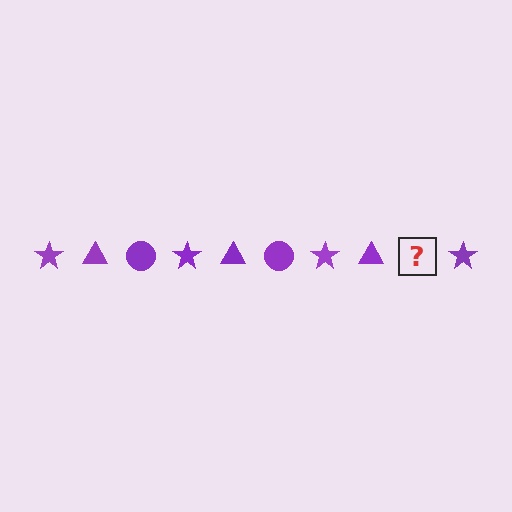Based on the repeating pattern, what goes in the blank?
The blank should be a purple circle.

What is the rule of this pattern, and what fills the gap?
The rule is that the pattern cycles through star, triangle, circle shapes in purple. The gap should be filled with a purple circle.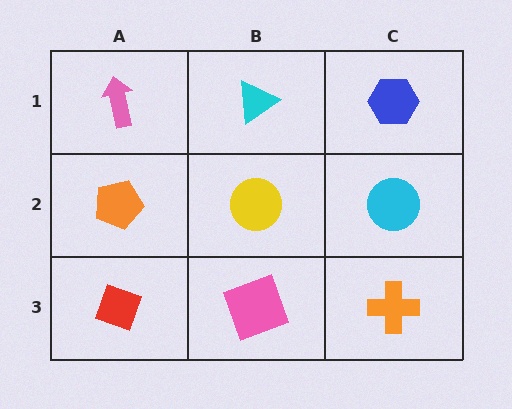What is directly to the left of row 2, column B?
An orange pentagon.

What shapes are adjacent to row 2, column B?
A cyan triangle (row 1, column B), a pink square (row 3, column B), an orange pentagon (row 2, column A), a cyan circle (row 2, column C).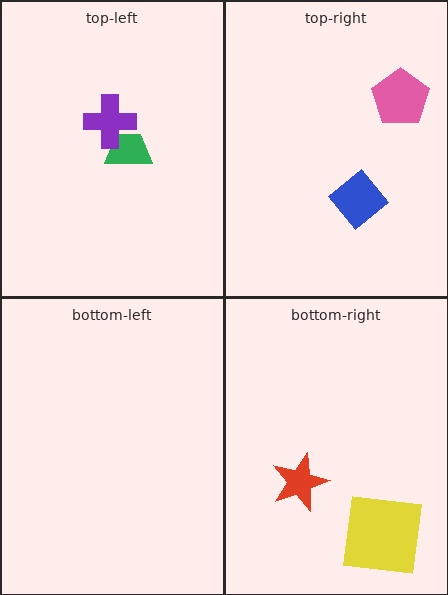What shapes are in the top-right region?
The pink pentagon, the blue diamond.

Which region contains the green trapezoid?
The top-left region.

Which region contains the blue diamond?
The top-right region.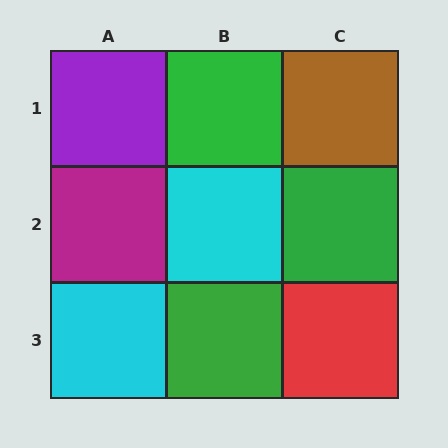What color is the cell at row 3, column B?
Green.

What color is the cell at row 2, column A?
Magenta.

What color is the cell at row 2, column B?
Cyan.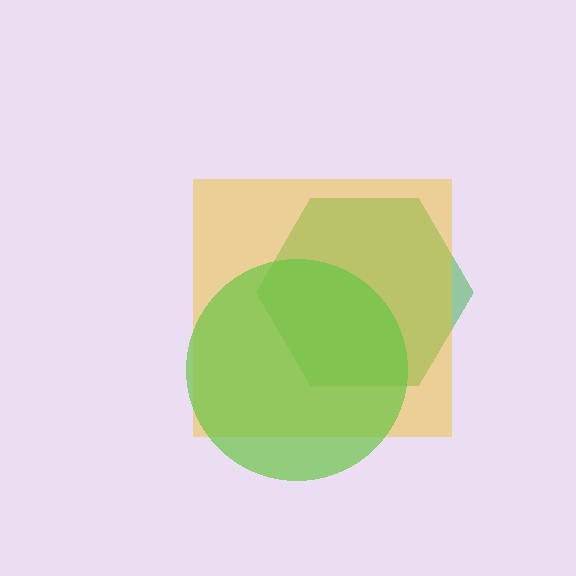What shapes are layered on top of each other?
The layered shapes are: a green hexagon, a yellow square, a lime circle.